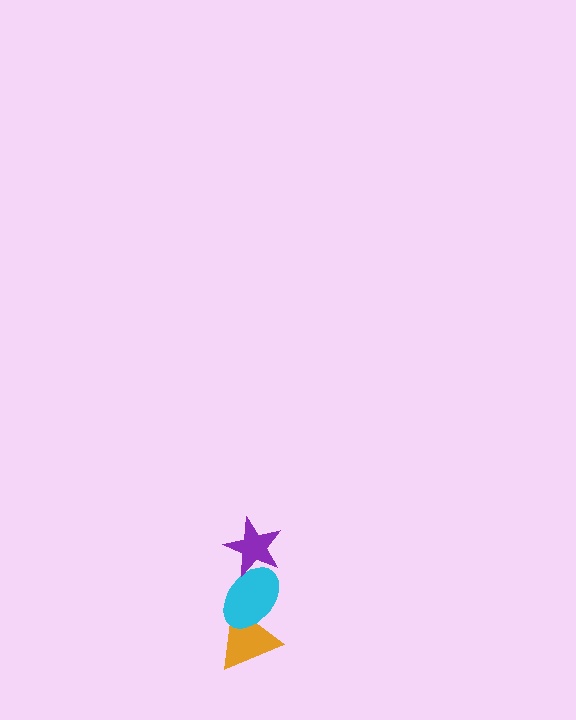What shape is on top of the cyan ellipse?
The purple star is on top of the cyan ellipse.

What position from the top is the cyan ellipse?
The cyan ellipse is 2nd from the top.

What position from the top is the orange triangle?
The orange triangle is 3rd from the top.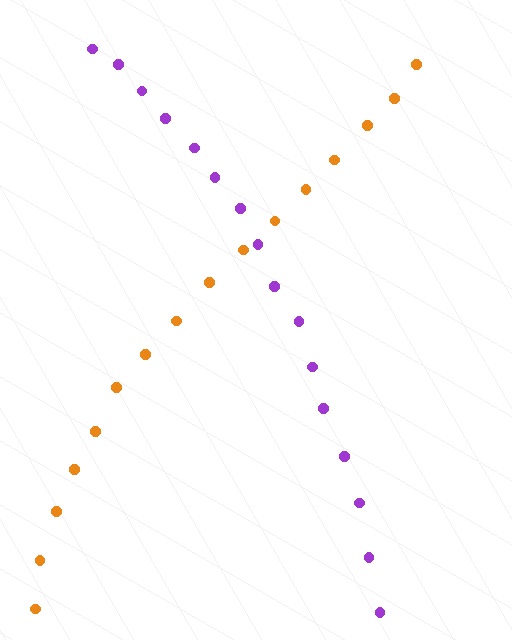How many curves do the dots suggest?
There are 2 distinct paths.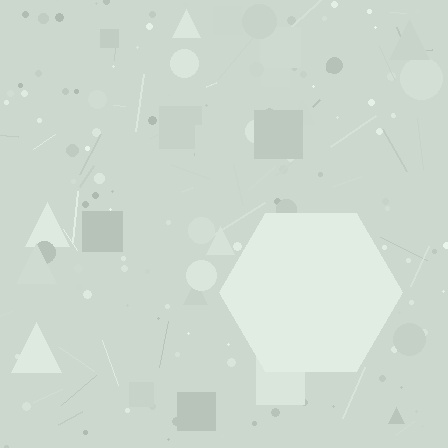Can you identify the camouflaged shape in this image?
The camouflaged shape is a hexagon.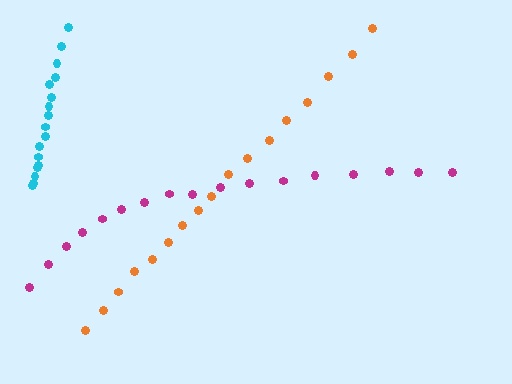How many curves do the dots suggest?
There are 3 distinct paths.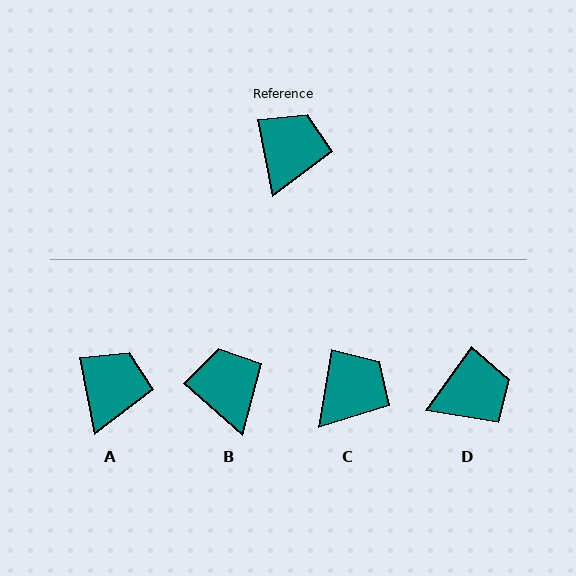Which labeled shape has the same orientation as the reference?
A.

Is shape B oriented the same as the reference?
No, it is off by about 38 degrees.